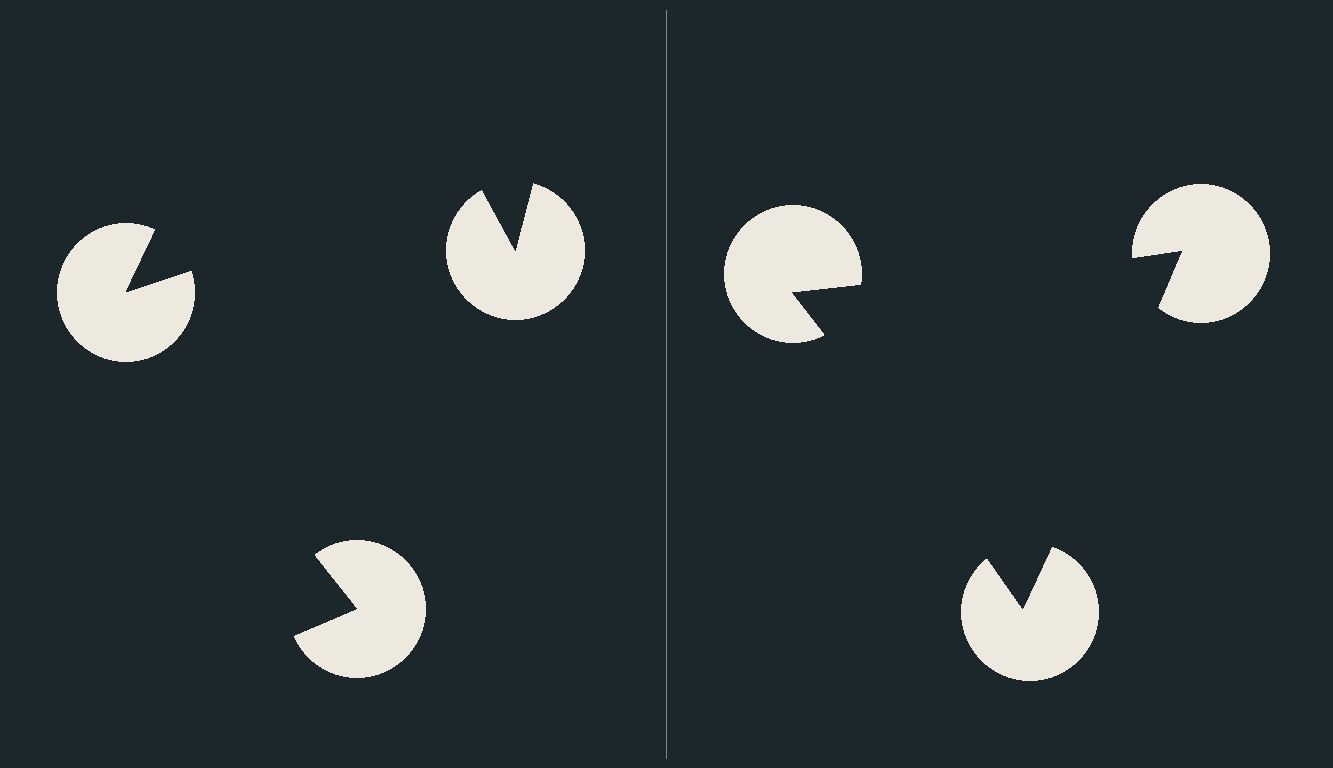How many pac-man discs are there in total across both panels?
6 — 3 on each side.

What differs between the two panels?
The pac-man discs are positioned identically on both sides; only the wedge orientations differ. On the right they align to a triangle; on the left they are misaligned.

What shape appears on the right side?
An illusory triangle.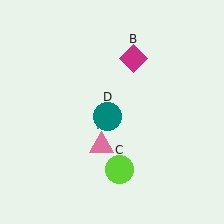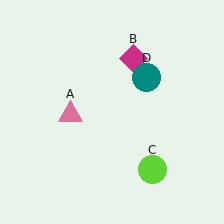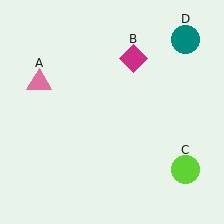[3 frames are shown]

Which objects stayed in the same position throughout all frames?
Magenta diamond (object B) remained stationary.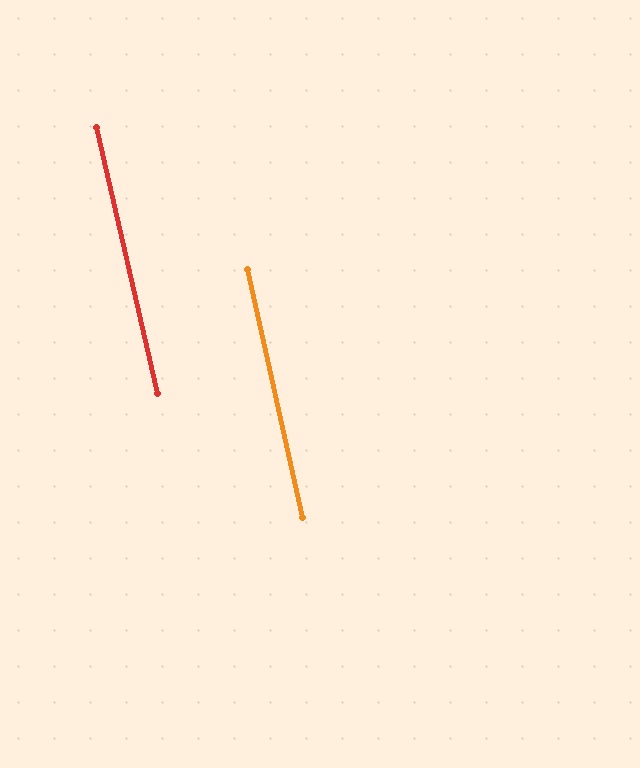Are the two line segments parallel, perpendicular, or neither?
Parallel — their directions differ by only 0.3°.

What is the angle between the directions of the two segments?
Approximately 0 degrees.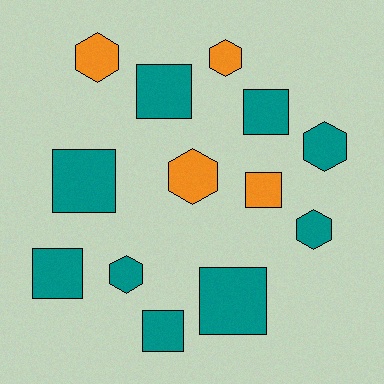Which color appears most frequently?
Teal, with 9 objects.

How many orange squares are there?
There is 1 orange square.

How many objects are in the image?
There are 13 objects.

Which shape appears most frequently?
Square, with 7 objects.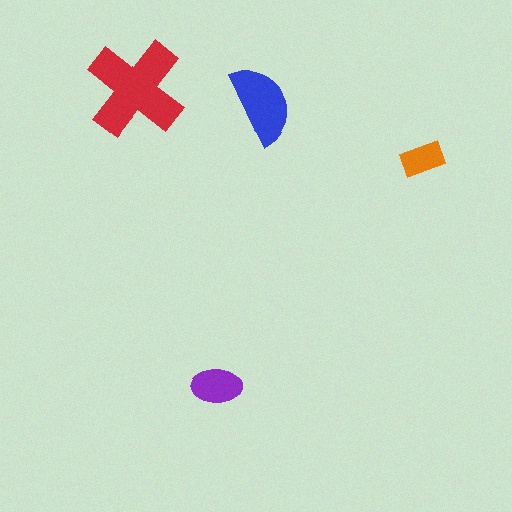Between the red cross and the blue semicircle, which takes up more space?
The red cross.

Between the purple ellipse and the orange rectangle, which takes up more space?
The purple ellipse.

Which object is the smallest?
The orange rectangle.